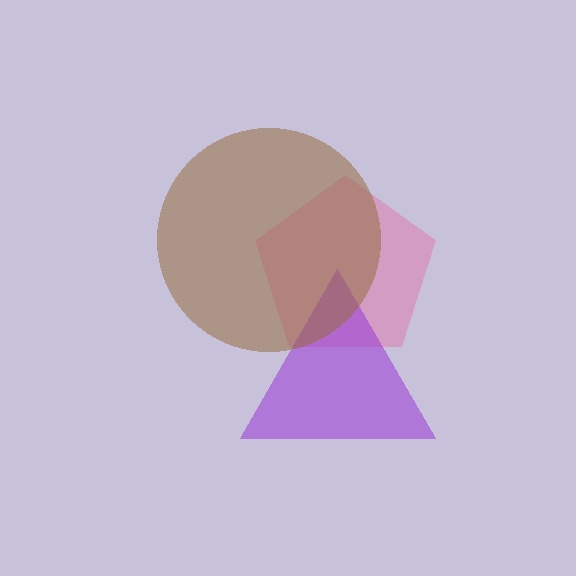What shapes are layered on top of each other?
The layered shapes are: a pink pentagon, a purple triangle, a brown circle.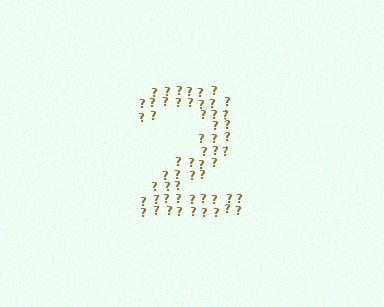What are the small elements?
The small elements are question marks.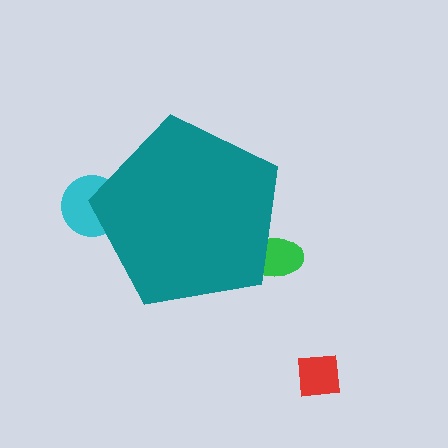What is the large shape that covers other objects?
A teal pentagon.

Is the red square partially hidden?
No, the red square is fully visible.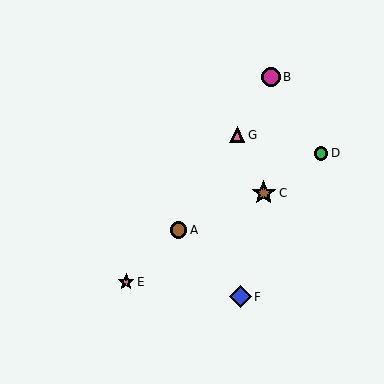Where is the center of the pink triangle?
The center of the pink triangle is at (237, 135).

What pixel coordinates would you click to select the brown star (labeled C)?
Click at (264, 193) to select the brown star C.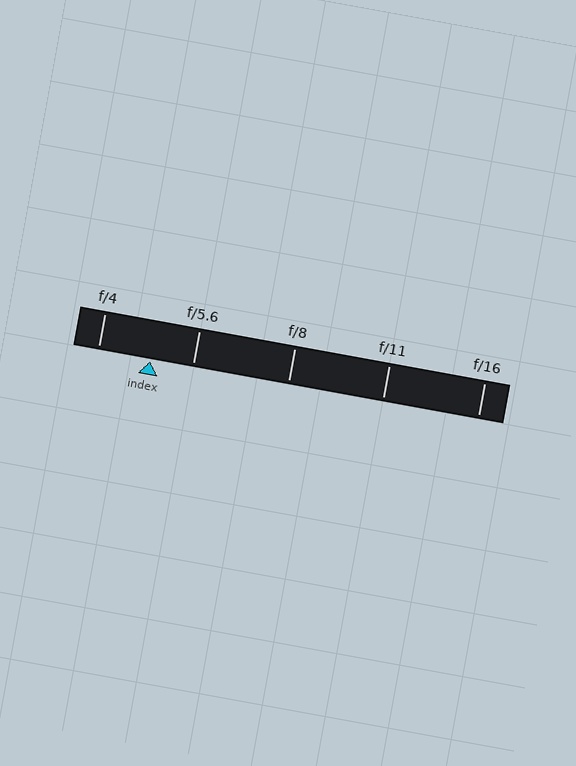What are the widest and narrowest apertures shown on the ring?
The widest aperture shown is f/4 and the narrowest is f/16.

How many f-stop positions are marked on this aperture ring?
There are 5 f-stop positions marked.